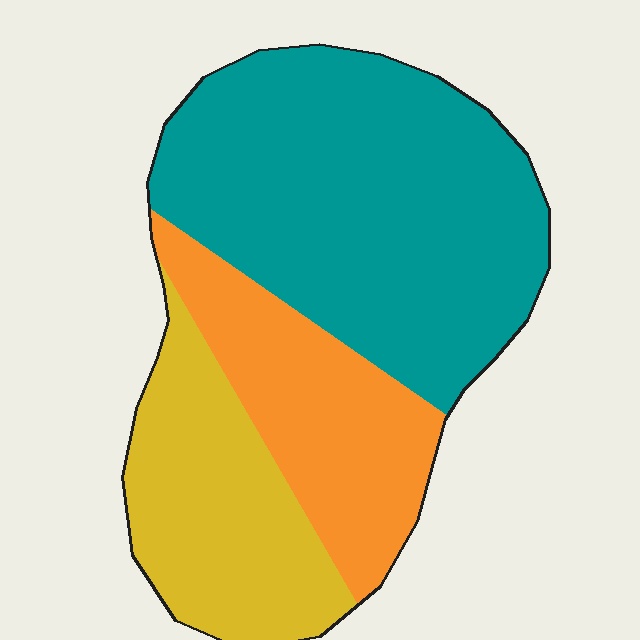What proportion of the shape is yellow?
Yellow takes up about one quarter (1/4) of the shape.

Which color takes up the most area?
Teal, at roughly 50%.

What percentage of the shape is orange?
Orange covers roughly 25% of the shape.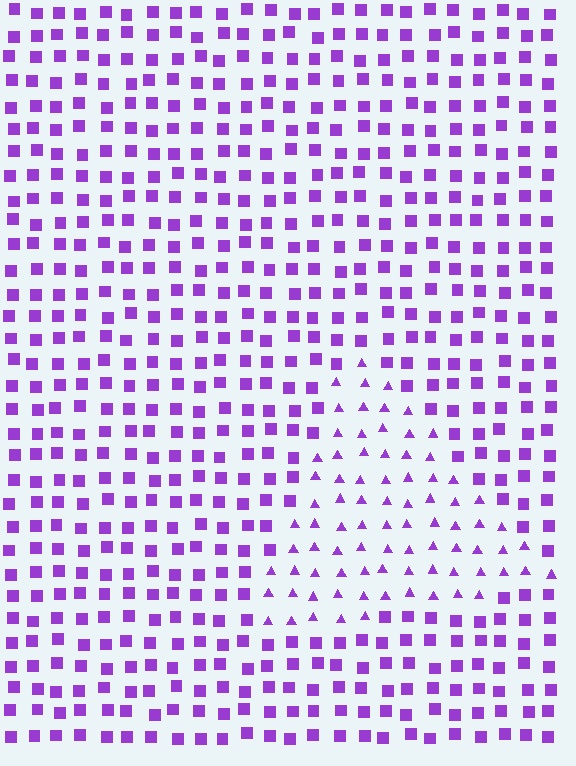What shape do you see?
I see a triangle.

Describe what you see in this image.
The image is filled with small purple elements arranged in a uniform grid. A triangle-shaped region contains triangles, while the surrounding area contains squares. The boundary is defined purely by the change in element shape.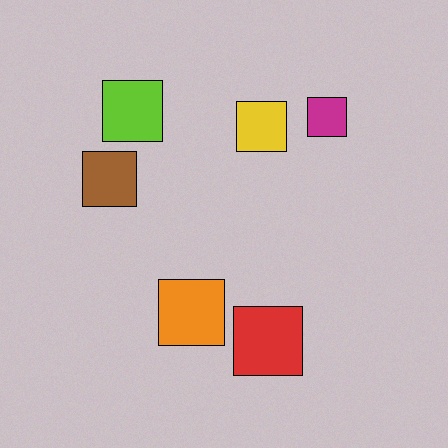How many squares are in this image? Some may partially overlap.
There are 6 squares.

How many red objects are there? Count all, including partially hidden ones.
There is 1 red object.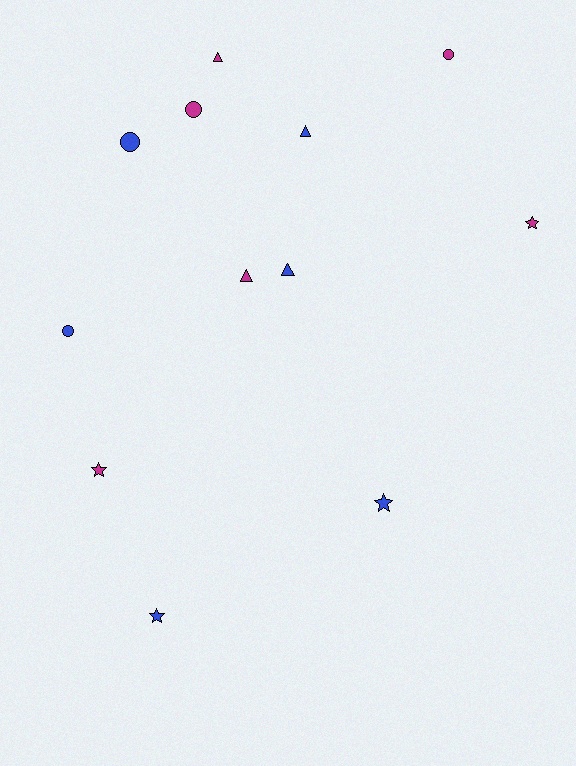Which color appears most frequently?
Magenta, with 6 objects.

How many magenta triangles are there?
There are 2 magenta triangles.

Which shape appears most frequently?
Star, with 4 objects.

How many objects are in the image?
There are 12 objects.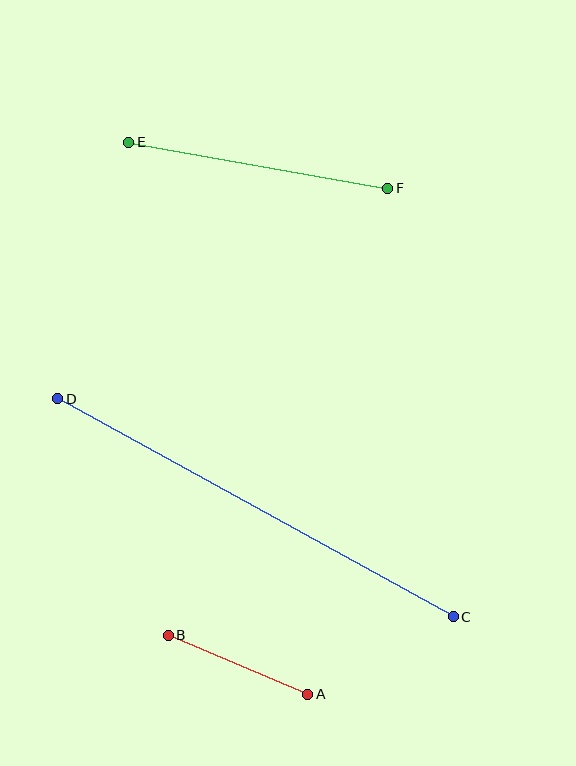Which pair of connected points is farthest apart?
Points C and D are farthest apart.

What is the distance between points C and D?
The distance is approximately 452 pixels.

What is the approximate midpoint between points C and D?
The midpoint is at approximately (255, 508) pixels.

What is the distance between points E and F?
The distance is approximately 263 pixels.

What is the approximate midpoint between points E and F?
The midpoint is at approximately (258, 165) pixels.